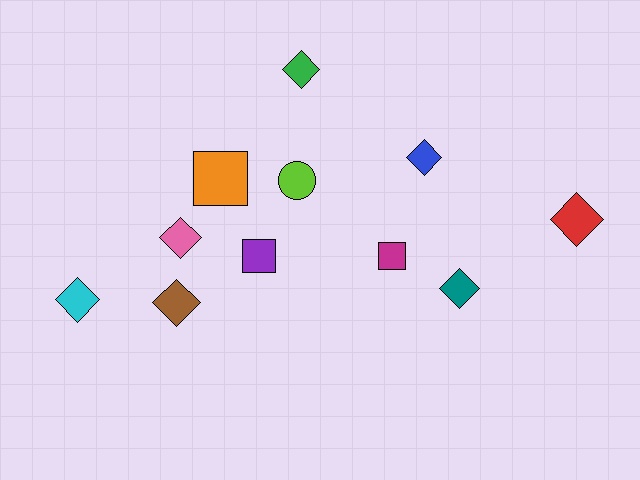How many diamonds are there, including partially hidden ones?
There are 7 diamonds.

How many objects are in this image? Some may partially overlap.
There are 11 objects.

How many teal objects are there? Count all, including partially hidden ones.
There is 1 teal object.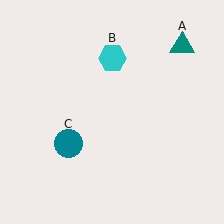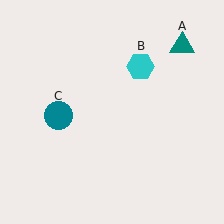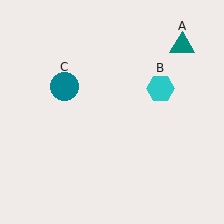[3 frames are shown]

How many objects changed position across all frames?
2 objects changed position: cyan hexagon (object B), teal circle (object C).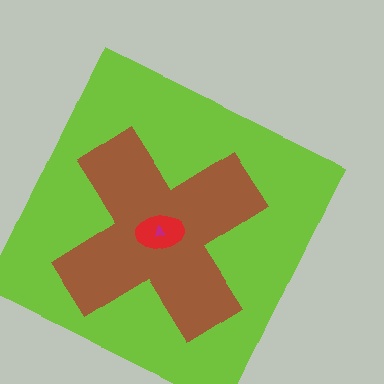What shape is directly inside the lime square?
The brown cross.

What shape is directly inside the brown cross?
The red ellipse.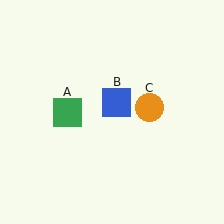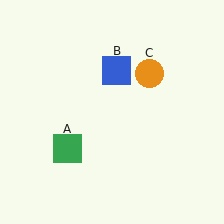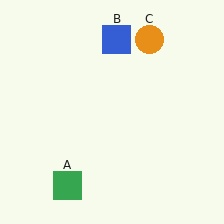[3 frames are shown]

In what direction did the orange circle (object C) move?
The orange circle (object C) moved up.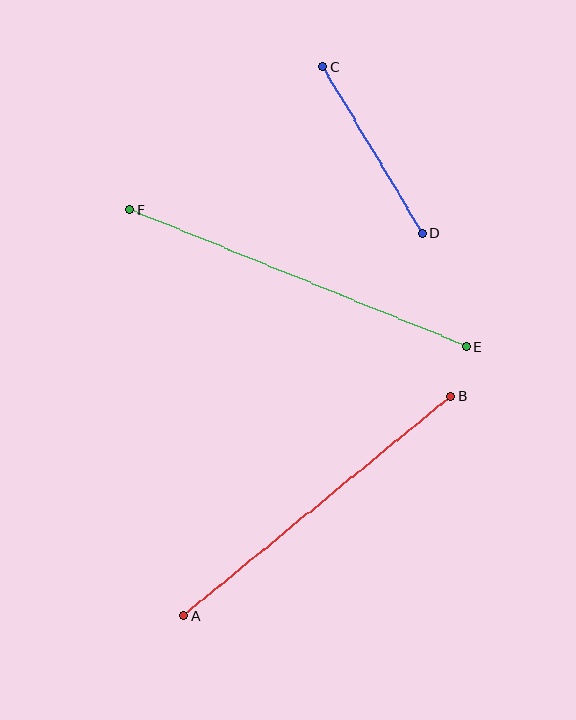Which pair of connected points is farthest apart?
Points E and F are farthest apart.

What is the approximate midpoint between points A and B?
The midpoint is at approximately (318, 506) pixels.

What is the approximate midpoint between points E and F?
The midpoint is at approximately (298, 278) pixels.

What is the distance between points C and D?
The distance is approximately 194 pixels.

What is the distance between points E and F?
The distance is approximately 363 pixels.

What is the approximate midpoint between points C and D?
The midpoint is at approximately (372, 150) pixels.